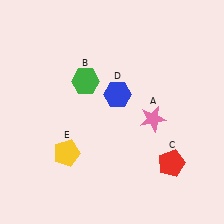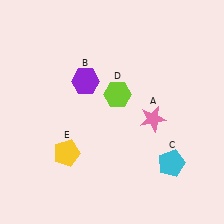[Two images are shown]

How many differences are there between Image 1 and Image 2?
There are 3 differences between the two images.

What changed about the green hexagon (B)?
In Image 1, B is green. In Image 2, it changed to purple.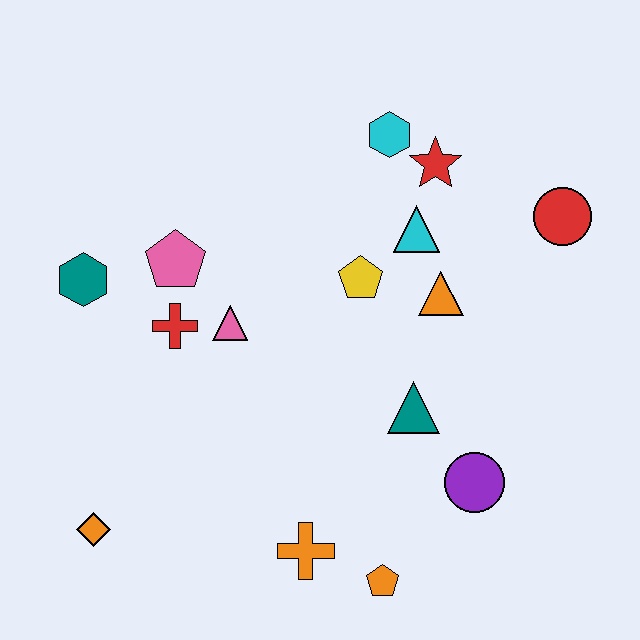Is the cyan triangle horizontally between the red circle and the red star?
No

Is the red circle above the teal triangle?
Yes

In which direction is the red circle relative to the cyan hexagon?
The red circle is to the right of the cyan hexagon.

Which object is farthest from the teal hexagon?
The red circle is farthest from the teal hexagon.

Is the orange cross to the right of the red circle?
No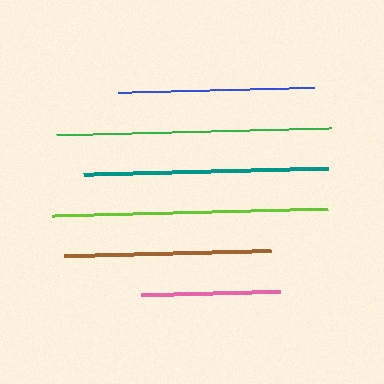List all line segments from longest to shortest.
From longest to shortest: lime, green, teal, brown, blue, pink.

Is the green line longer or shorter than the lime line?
The lime line is longer than the green line.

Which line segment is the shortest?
The pink line is the shortest at approximately 139 pixels.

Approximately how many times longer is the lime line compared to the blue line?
The lime line is approximately 1.4 times the length of the blue line.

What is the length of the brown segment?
The brown segment is approximately 207 pixels long.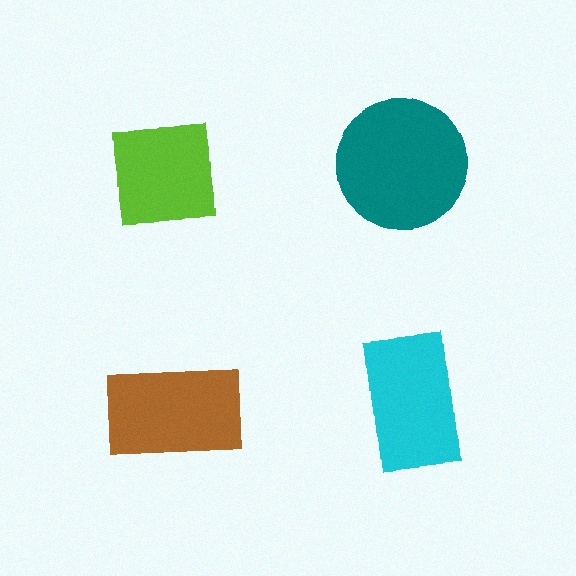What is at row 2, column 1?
A brown rectangle.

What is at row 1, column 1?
A lime square.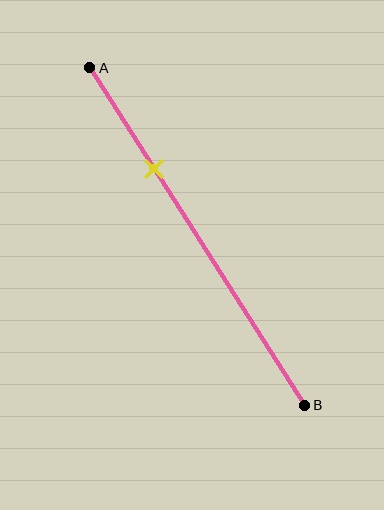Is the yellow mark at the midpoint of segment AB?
No, the mark is at about 30% from A, not at the 50% midpoint.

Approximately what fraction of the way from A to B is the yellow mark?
The yellow mark is approximately 30% of the way from A to B.